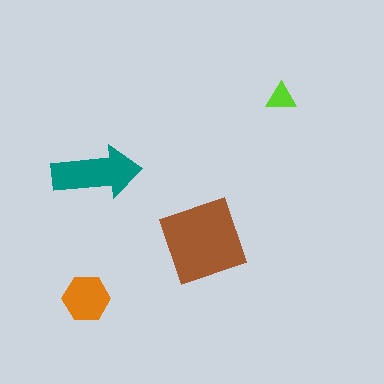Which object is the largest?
The brown square.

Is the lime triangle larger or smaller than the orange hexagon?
Smaller.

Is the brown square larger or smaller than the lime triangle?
Larger.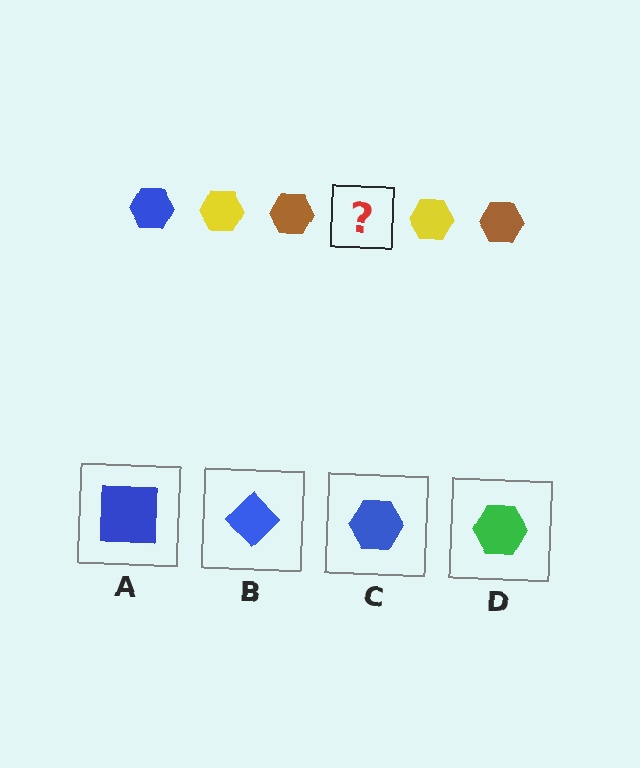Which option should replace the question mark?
Option C.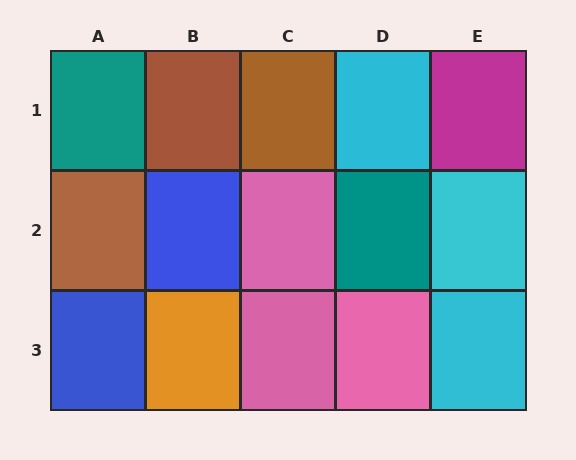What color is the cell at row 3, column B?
Orange.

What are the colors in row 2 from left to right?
Brown, blue, pink, teal, cyan.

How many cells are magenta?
1 cell is magenta.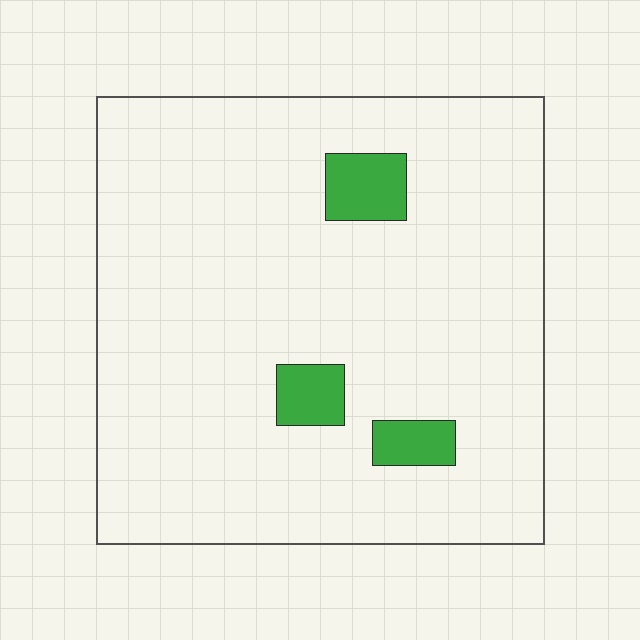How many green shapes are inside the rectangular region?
3.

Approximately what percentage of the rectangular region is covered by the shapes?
Approximately 5%.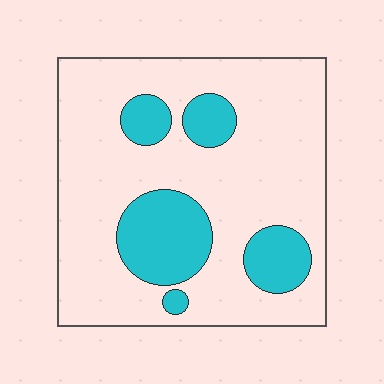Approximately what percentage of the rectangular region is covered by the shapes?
Approximately 20%.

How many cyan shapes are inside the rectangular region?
5.